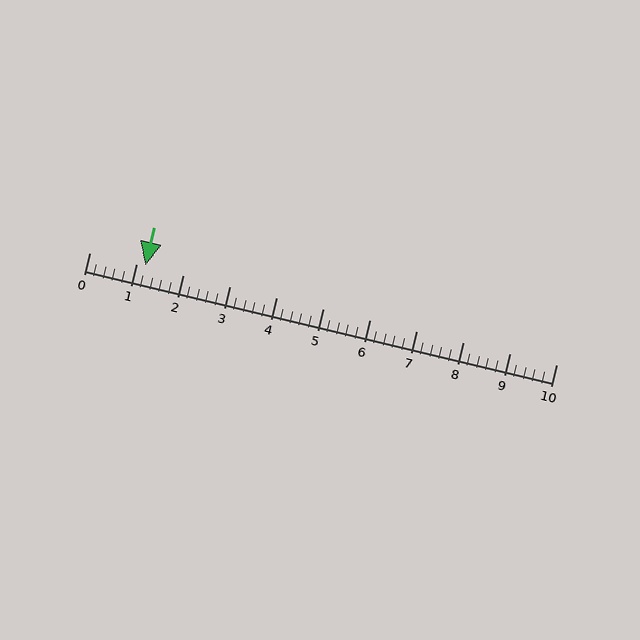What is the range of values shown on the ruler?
The ruler shows values from 0 to 10.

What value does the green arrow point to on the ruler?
The green arrow points to approximately 1.2.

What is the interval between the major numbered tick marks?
The major tick marks are spaced 1 units apart.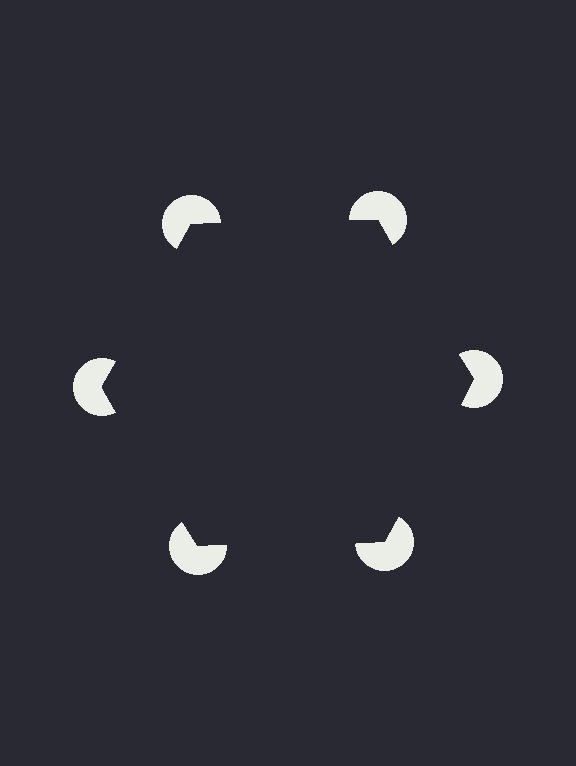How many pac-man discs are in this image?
There are 6 — one at each vertex of the illusory hexagon.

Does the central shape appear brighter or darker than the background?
It typically appears slightly darker than the background, even though no actual brightness change is drawn.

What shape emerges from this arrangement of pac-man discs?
An illusory hexagon — its edges are inferred from the aligned wedge cuts in the pac-man discs, not physically drawn.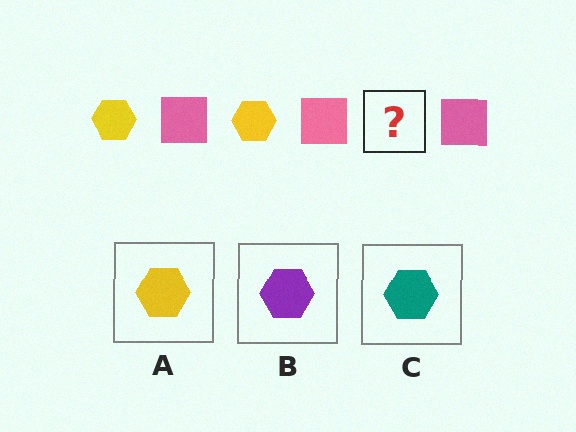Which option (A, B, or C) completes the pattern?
A.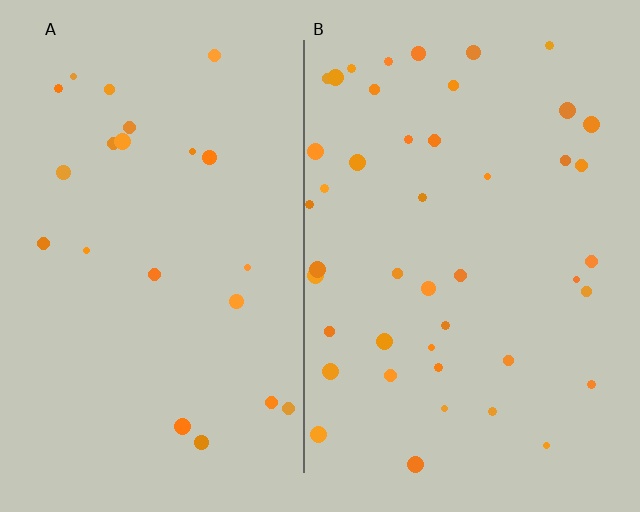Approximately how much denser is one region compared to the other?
Approximately 2.0× — region B over region A.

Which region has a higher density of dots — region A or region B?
B (the right).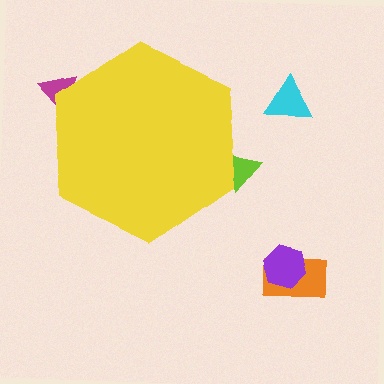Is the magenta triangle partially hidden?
Yes, the magenta triangle is partially hidden behind the yellow hexagon.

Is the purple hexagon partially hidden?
No, the purple hexagon is fully visible.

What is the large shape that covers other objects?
A yellow hexagon.